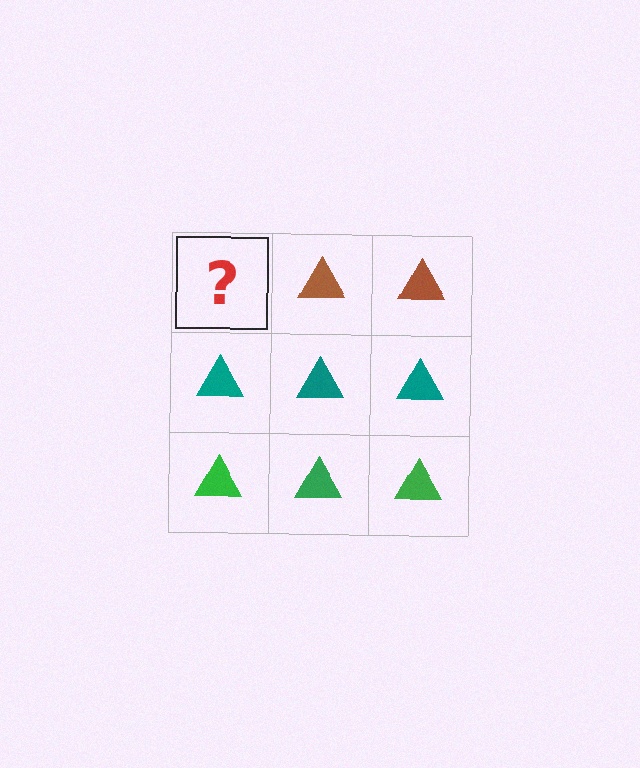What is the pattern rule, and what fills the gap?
The rule is that each row has a consistent color. The gap should be filled with a brown triangle.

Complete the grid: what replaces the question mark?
The question mark should be replaced with a brown triangle.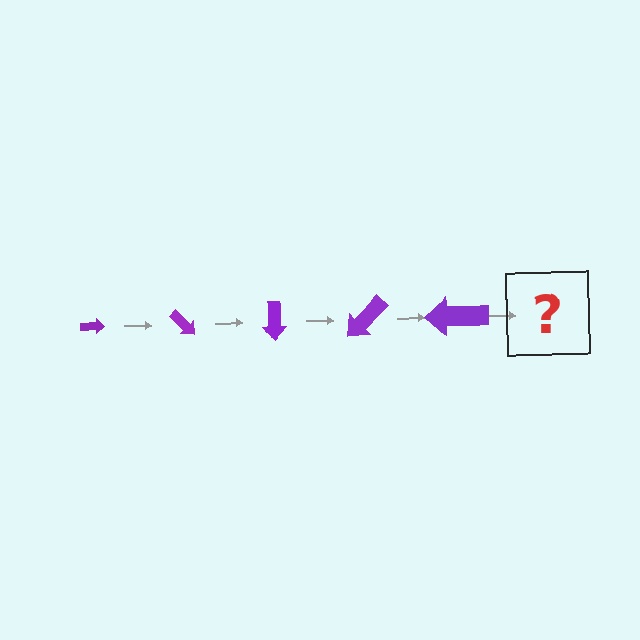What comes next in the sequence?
The next element should be an arrow, larger than the previous one and rotated 225 degrees from the start.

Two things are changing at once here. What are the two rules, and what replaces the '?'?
The two rules are that the arrow grows larger each step and it rotates 45 degrees each step. The '?' should be an arrow, larger than the previous one and rotated 225 degrees from the start.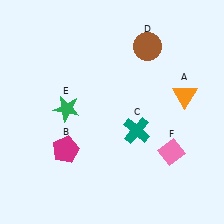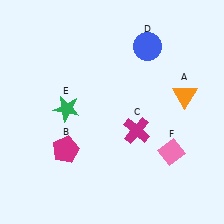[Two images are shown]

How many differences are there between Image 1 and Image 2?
There are 2 differences between the two images.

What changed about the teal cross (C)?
In Image 1, C is teal. In Image 2, it changed to magenta.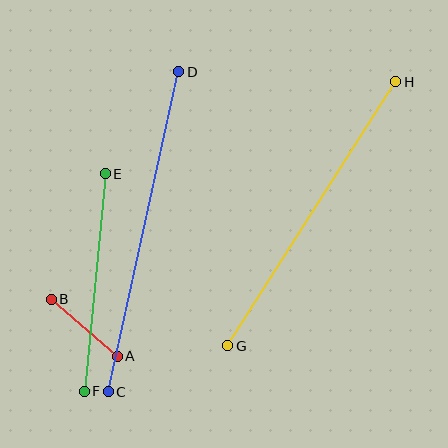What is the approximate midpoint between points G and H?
The midpoint is at approximately (312, 214) pixels.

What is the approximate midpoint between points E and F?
The midpoint is at approximately (95, 282) pixels.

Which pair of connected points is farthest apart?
Points C and D are farthest apart.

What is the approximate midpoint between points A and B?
The midpoint is at approximately (84, 328) pixels.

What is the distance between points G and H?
The distance is approximately 313 pixels.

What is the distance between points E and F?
The distance is approximately 218 pixels.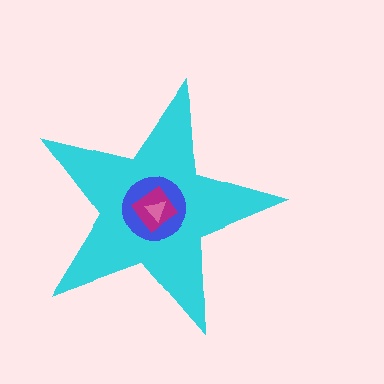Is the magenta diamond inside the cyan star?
Yes.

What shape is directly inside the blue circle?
The magenta diamond.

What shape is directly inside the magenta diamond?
The pink triangle.